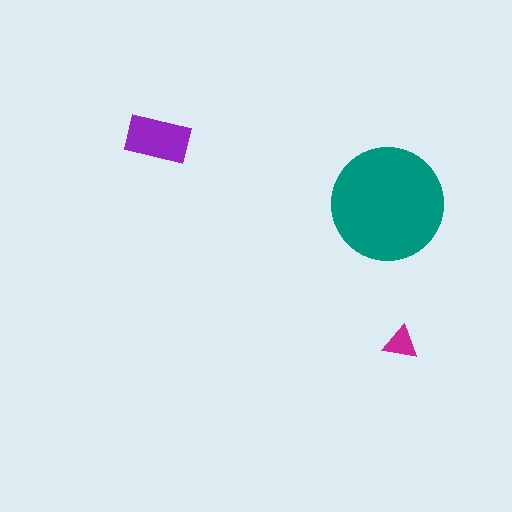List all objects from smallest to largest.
The magenta triangle, the purple rectangle, the teal circle.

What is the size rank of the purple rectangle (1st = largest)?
2nd.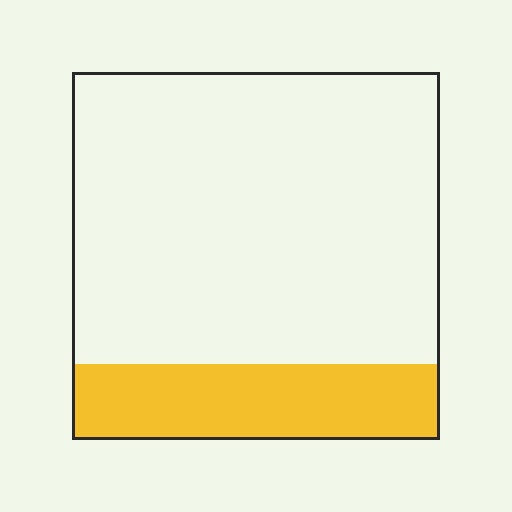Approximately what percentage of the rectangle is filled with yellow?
Approximately 20%.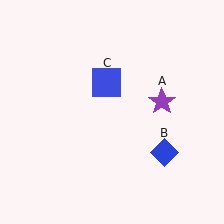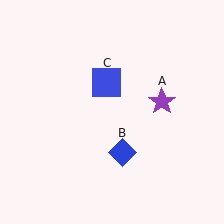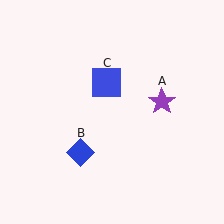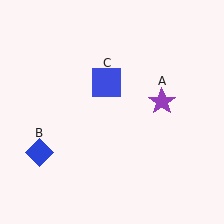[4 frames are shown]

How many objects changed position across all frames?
1 object changed position: blue diamond (object B).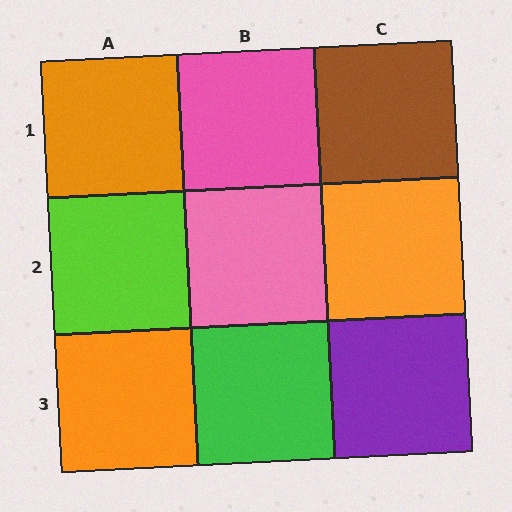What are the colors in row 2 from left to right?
Lime, pink, orange.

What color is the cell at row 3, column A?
Orange.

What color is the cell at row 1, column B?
Pink.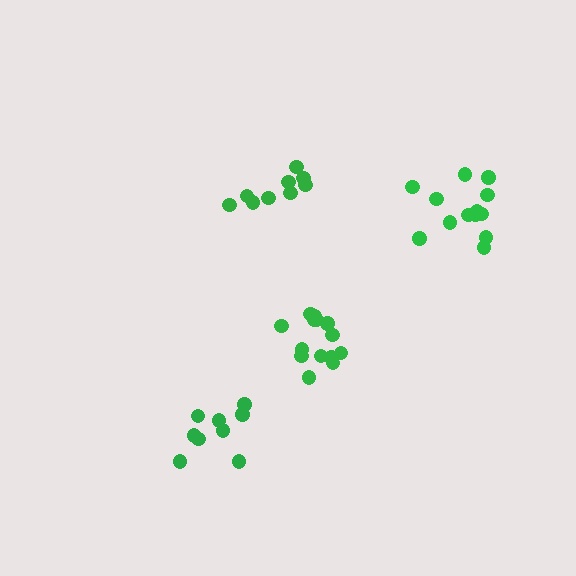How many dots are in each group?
Group 1: 13 dots, Group 2: 9 dots, Group 3: 9 dots, Group 4: 14 dots (45 total).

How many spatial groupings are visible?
There are 4 spatial groupings.